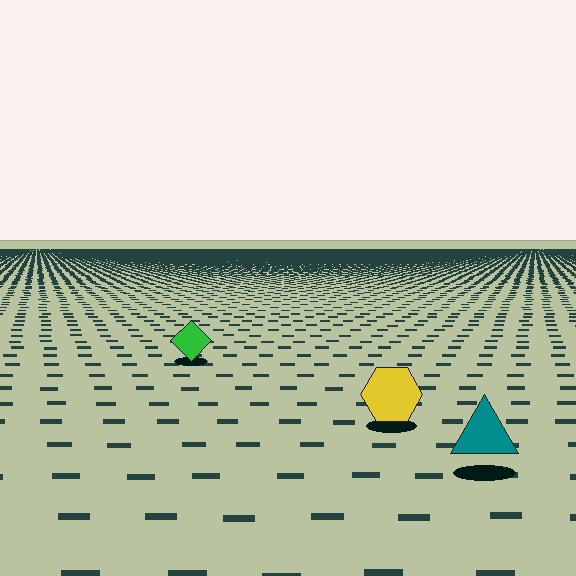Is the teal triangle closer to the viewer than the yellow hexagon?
Yes. The teal triangle is closer — you can tell from the texture gradient: the ground texture is coarser near it.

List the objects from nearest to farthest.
From nearest to farthest: the teal triangle, the yellow hexagon, the green diamond.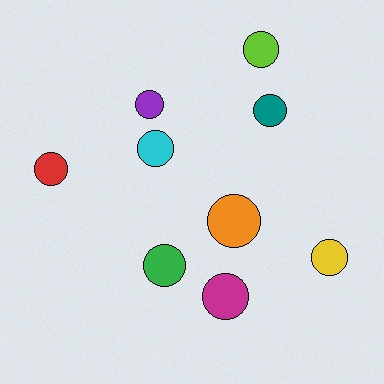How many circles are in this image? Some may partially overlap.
There are 9 circles.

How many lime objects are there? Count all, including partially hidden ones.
There is 1 lime object.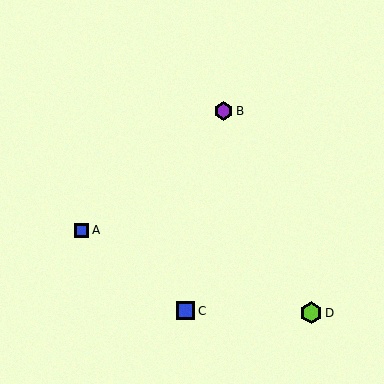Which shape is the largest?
The lime hexagon (labeled D) is the largest.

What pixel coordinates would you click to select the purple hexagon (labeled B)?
Click at (223, 111) to select the purple hexagon B.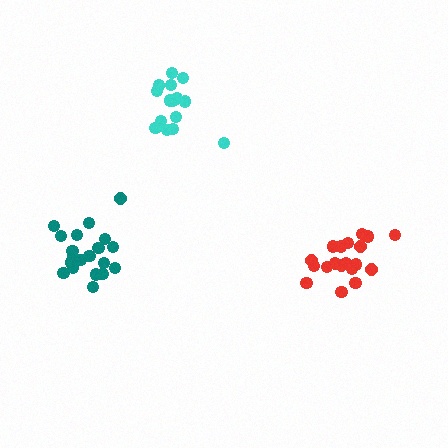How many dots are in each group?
Group 1: 16 dots, Group 2: 20 dots, Group 3: 19 dots (55 total).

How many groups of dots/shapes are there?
There are 3 groups.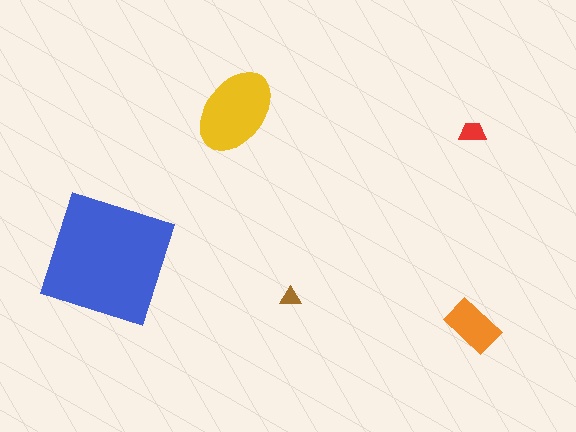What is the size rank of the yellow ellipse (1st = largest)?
2nd.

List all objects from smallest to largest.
The brown triangle, the red trapezoid, the orange rectangle, the yellow ellipse, the blue square.